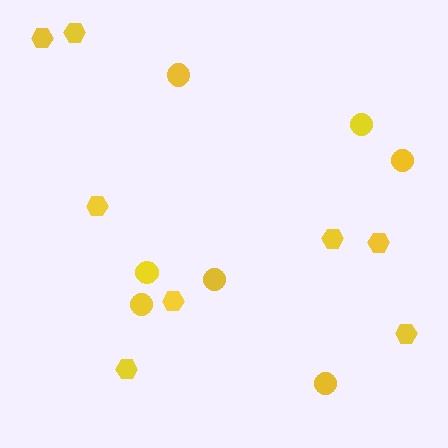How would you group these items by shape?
There are 2 groups: one group of circles (7) and one group of hexagons (8).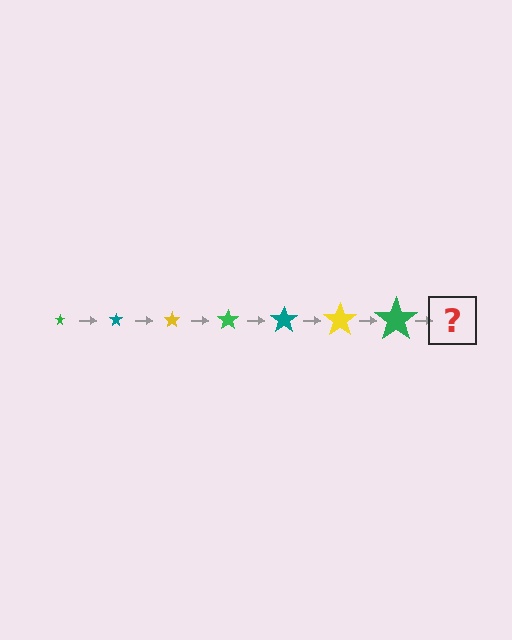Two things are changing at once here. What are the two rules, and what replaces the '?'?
The two rules are that the star grows larger each step and the color cycles through green, teal, and yellow. The '?' should be a teal star, larger than the previous one.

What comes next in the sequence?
The next element should be a teal star, larger than the previous one.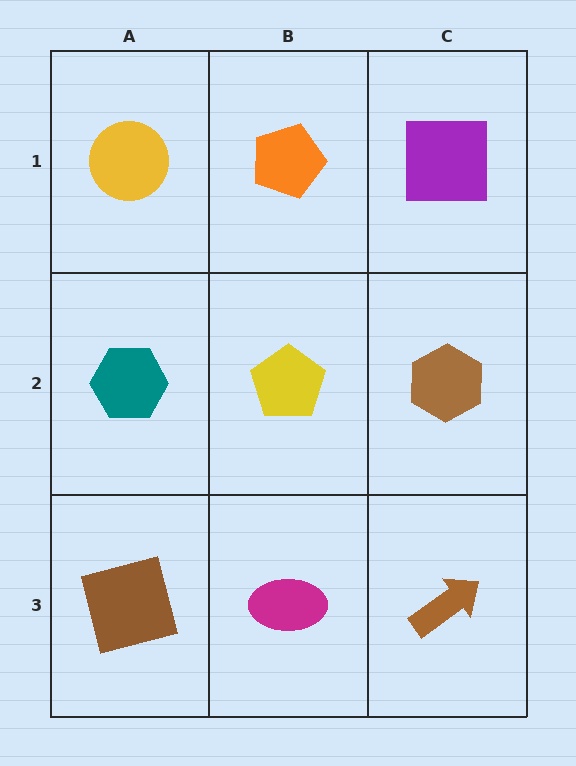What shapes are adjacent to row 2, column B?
An orange pentagon (row 1, column B), a magenta ellipse (row 3, column B), a teal hexagon (row 2, column A), a brown hexagon (row 2, column C).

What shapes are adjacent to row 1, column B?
A yellow pentagon (row 2, column B), a yellow circle (row 1, column A), a purple square (row 1, column C).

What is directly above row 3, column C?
A brown hexagon.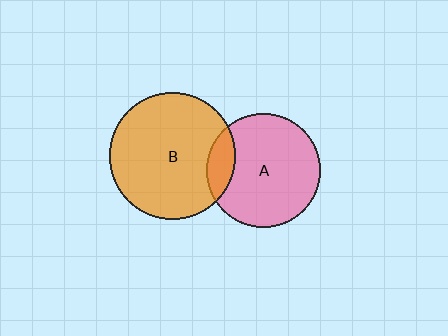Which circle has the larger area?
Circle B (orange).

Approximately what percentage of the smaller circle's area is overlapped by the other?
Approximately 15%.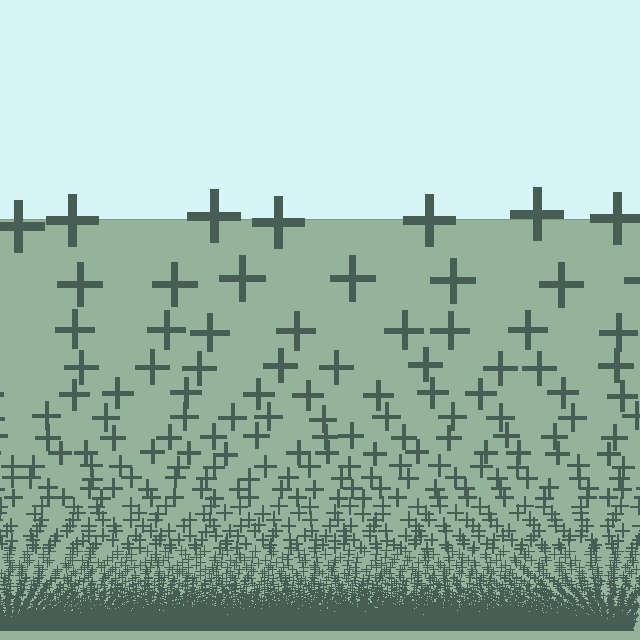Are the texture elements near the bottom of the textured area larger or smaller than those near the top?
Smaller. The gradient is inverted — elements near the bottom are smaller and denser.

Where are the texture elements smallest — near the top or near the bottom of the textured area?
Near the bottom.